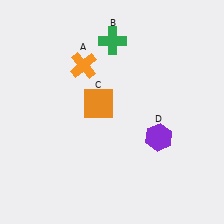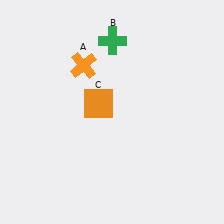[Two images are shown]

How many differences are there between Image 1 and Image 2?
There is 1 difference between the two images.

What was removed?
The purple hexagon (D) was removed in Image 2.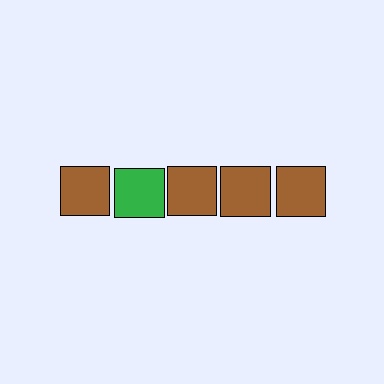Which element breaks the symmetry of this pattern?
The green square in the top row, second from left column breaks the symmetry. All other shapes are brown squares.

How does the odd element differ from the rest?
It has a different color: green instead of brown.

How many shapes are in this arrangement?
There are 5 shapes arranged in a grid pattern.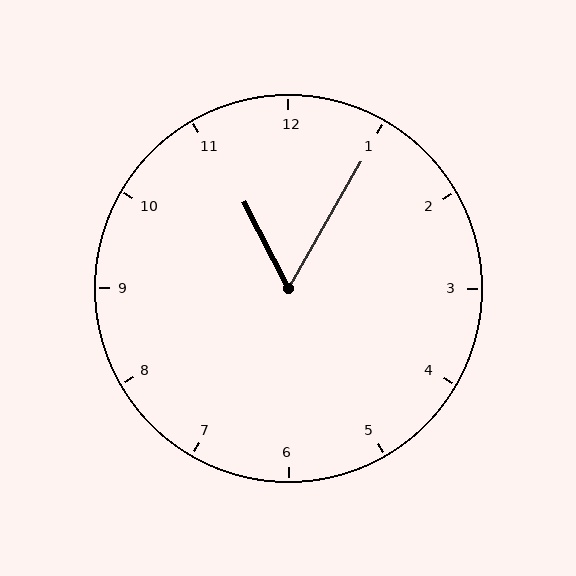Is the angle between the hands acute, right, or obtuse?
It is acute.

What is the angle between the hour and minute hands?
Approximately 58 degrees.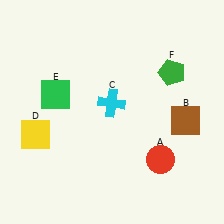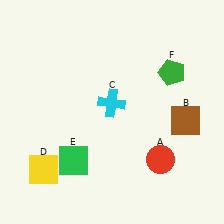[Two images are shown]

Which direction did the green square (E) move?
The green square (E) moved down.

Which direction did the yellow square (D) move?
The yellow square (D) moved down.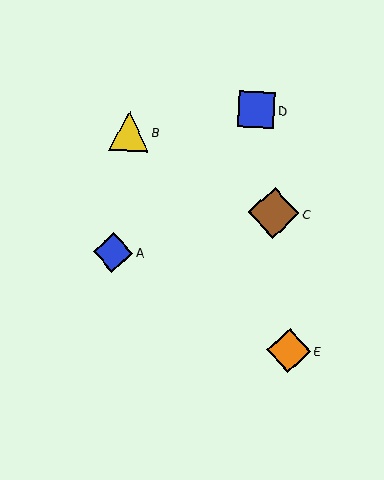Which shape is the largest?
The brown diamond (labeled C) is the largest.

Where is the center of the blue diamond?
The center of the blue diamond is at (113, 252).